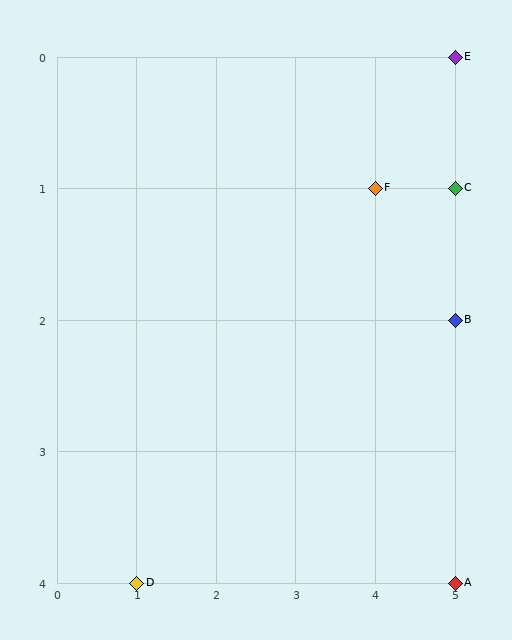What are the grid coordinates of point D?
Point D is at grid coordinates (1, 4).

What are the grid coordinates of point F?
Point F is at grid coordinates (4, 1).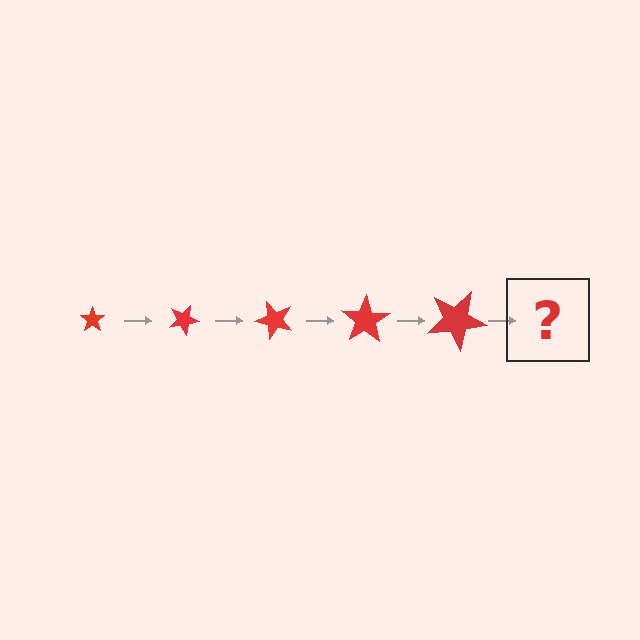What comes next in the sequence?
The next element should be a star, larger than the previous one and rotated 125 degrees from the start.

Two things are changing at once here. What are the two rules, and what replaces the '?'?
The two rules are that the star grows larger each step and it rotates 25 degrees each step. The '?' should be a star, larger than the previous one and rotated 125 degrees from the start.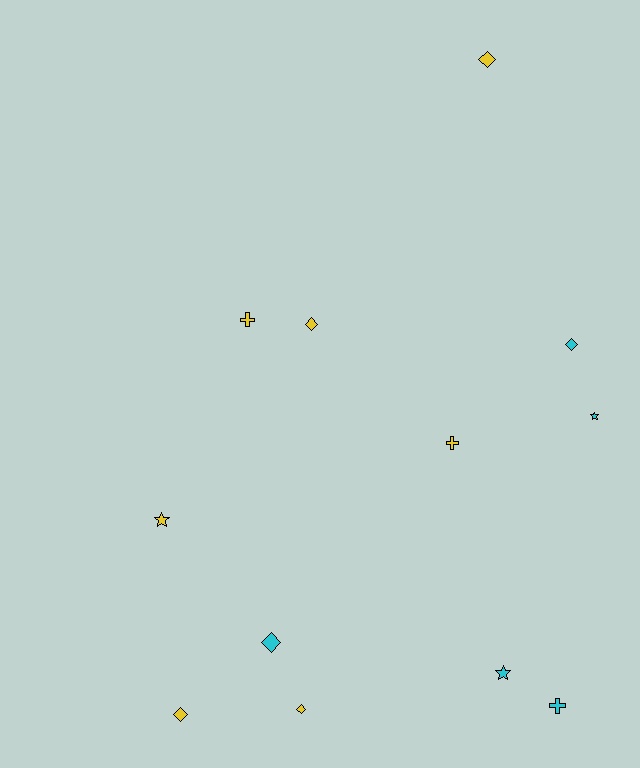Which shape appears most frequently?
Diamond, with 6 objects.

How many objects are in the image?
There are 12 objects.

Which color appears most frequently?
Yellow, with 7 objects.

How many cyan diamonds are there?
There are 2 cyan diamonds.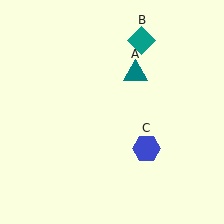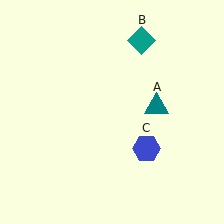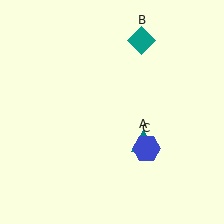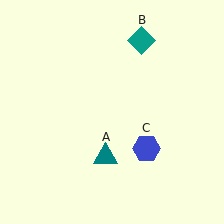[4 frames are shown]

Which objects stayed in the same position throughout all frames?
Teal diamond (object B) and blue hexagon (object C) remained stationary.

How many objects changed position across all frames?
1 object changed position: teal triangle (object A).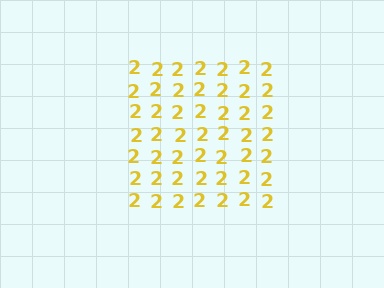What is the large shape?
The large shape is a square.